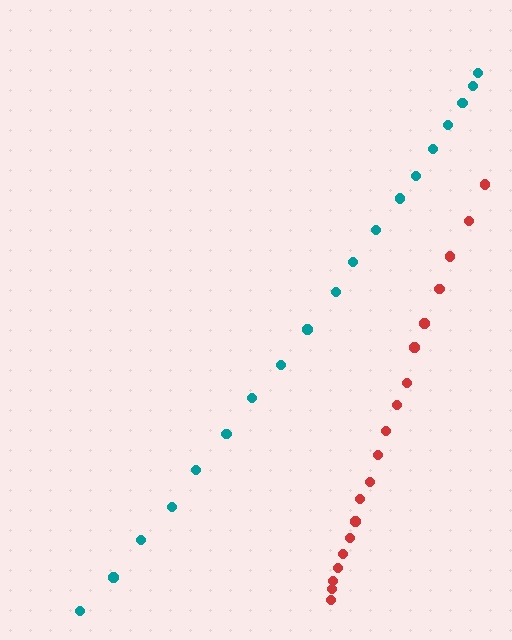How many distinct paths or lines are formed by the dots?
There are 2 distinct paths.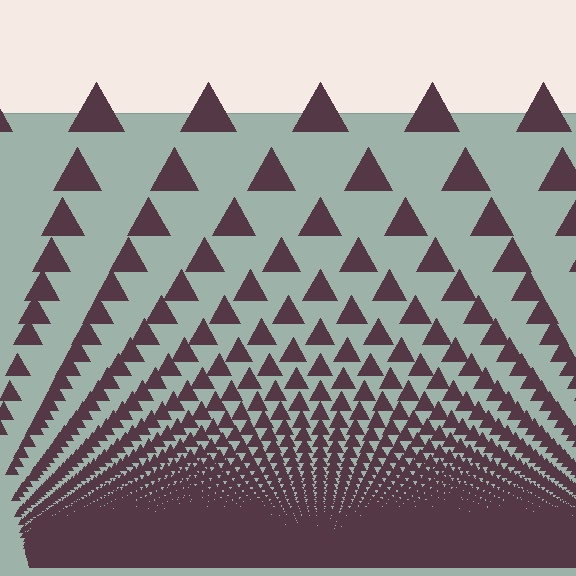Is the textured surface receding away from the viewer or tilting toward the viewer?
The surface appears to tilt toward the viewer. Texture elements get larger and sparser toward the top.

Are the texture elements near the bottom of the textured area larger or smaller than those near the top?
Smaller. The gradient is inverted — elements near the bottom are smaller and denser.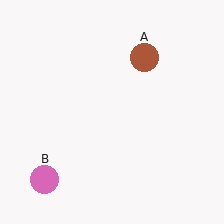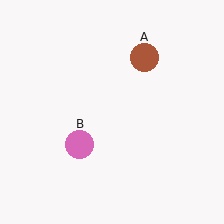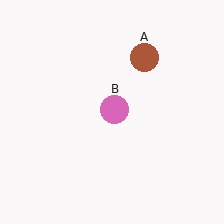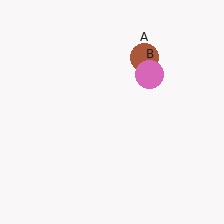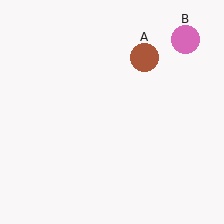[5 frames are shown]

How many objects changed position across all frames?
1 object changed position: pink circle (object B).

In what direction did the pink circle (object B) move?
The pink circle (object B) moved up and to the right.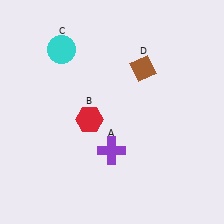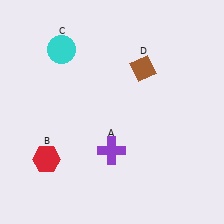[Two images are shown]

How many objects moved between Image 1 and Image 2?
1 object moved between the two images.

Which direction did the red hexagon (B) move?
The red hexagon (B) moved left.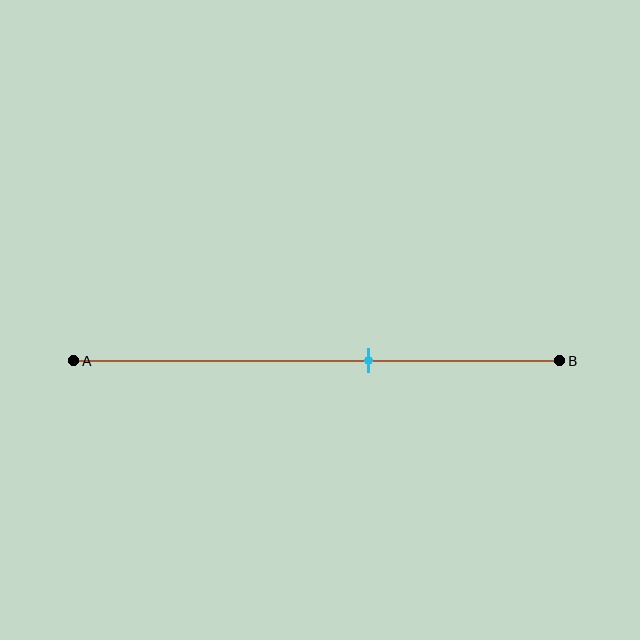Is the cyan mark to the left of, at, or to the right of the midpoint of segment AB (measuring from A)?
The cyan mark is to the right of the midpoint of segment AB.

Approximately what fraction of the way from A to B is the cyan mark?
The cyan mark is approximately 60% of the way from A to B.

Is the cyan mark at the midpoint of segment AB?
No, the mark is at about 60% from A, not at the 50% midpoint.